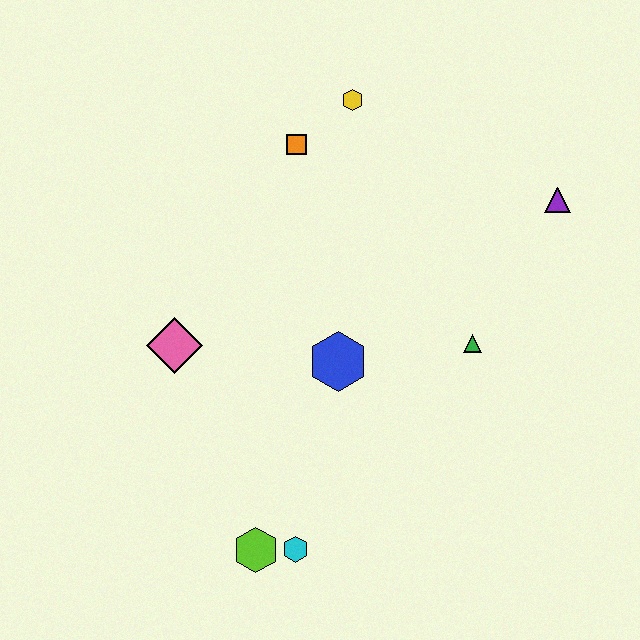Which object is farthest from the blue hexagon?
The purple triangle is farthest from the blue hexagon.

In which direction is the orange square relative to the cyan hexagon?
The orange square is above the cyan hexagon.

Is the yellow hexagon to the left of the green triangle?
Yes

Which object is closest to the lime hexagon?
The cyan hexagon is closest to the lime hexagon.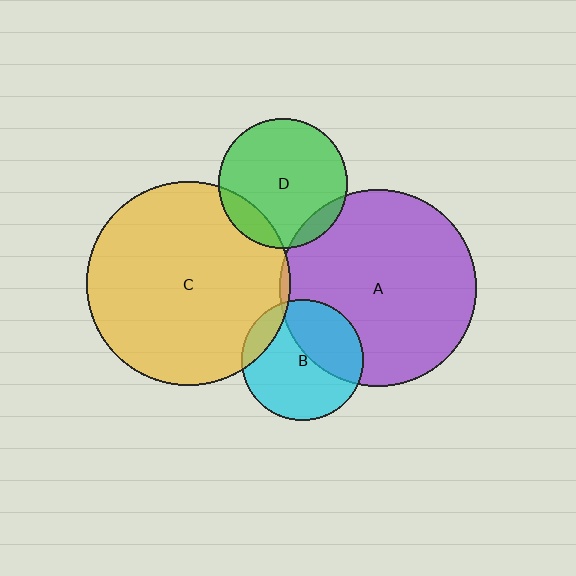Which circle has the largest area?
Circle C (yellow).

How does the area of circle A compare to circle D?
Approximately 2.3 times.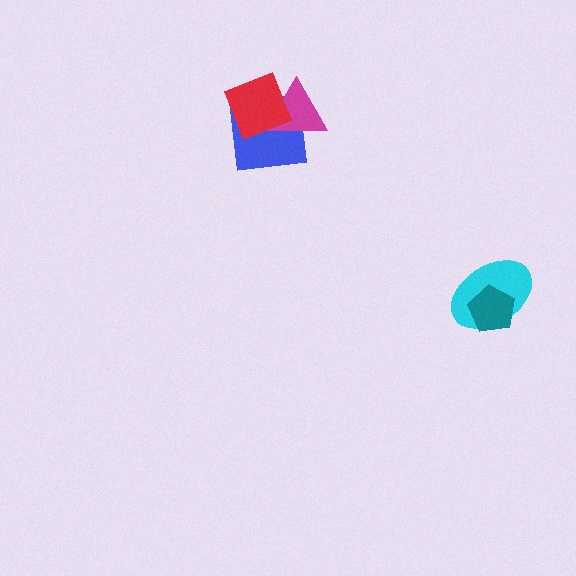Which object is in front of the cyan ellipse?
The teal pentagon is in front of the cyan ellipse.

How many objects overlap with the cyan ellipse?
1 object overlaps with the cyan ellipse.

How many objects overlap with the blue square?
2 objects overlap with the blue square.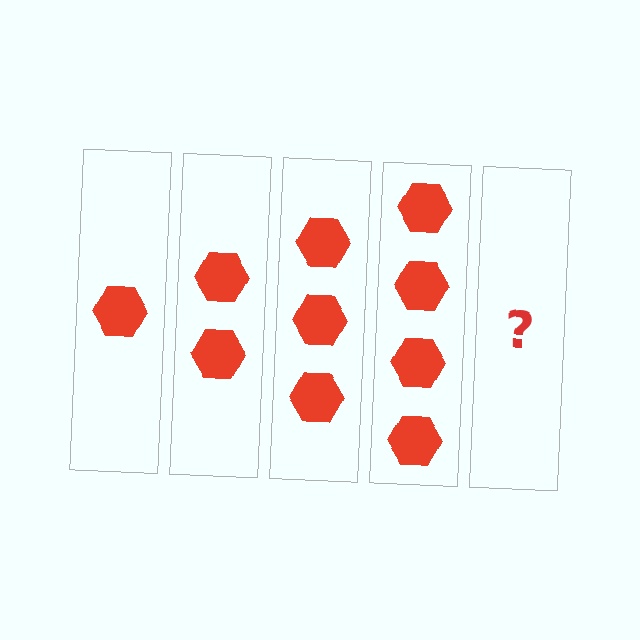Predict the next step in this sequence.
The next step is 5 hexagons.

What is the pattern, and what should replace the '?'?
The pattern is that each step adds one more hexagon. The '?' should be 5 hexagons.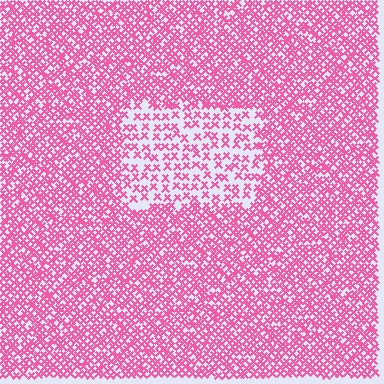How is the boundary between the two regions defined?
The boundary is defined by a change in element density (approximately 2.2x ratio). All elements are the same color, size, and shape.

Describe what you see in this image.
The image contains small pink elements arranged at two different densities. A rectangle-shaped region is visible where the elements are less densely packed than the surrounding area.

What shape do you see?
I see a rectangle.